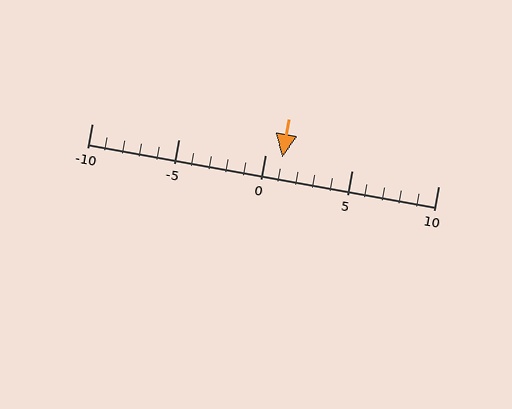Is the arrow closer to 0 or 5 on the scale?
The arrow is closer to 0.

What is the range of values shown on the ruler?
The ruler shows values from -10 to 10.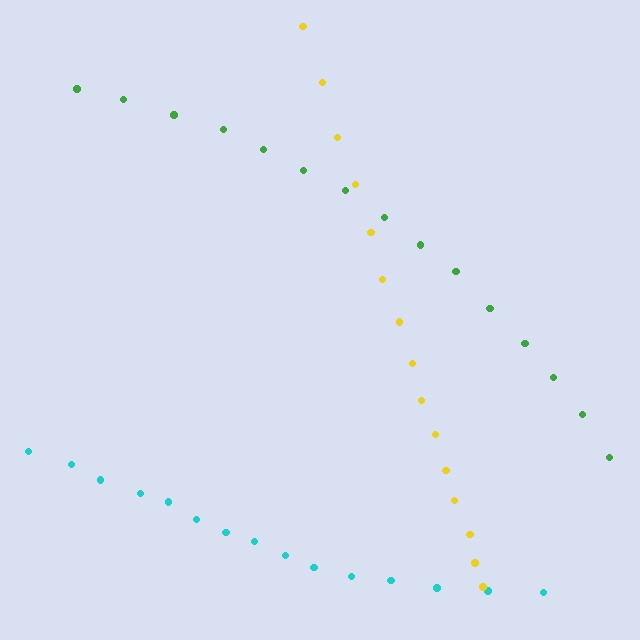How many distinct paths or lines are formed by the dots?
There are 3 distinct paths.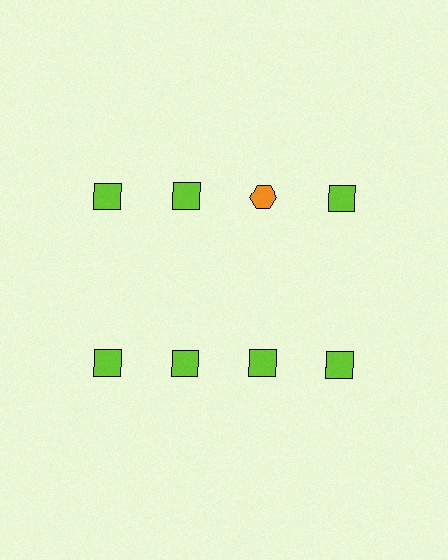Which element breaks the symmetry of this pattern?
The orange hexagon in the top row, center column breaks the symmetry. All other shapes are lime squares.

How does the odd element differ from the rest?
It differs in both color (orange instead of lime) and shape (hexagon instead of square).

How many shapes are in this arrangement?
There are 8 shapes arranged in a grid pattern.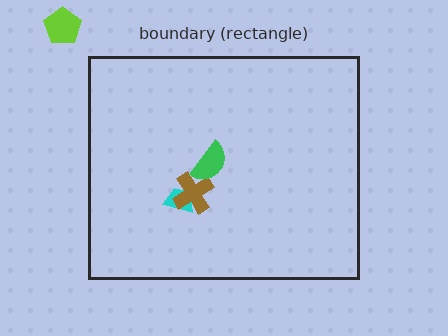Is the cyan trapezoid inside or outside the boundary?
Inside.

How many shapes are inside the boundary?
3 inside, 1 outside.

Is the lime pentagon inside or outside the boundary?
Outside.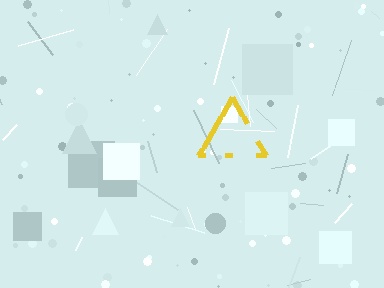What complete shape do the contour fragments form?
The contour fragments form a triangle.